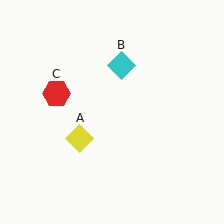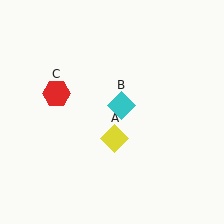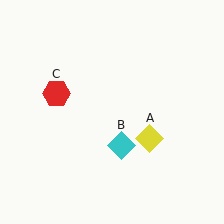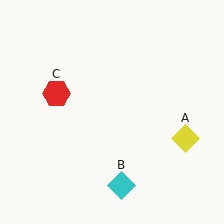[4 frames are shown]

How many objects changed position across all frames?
2 objects changed position: yellow diamond (object A), cyan diamond (object B).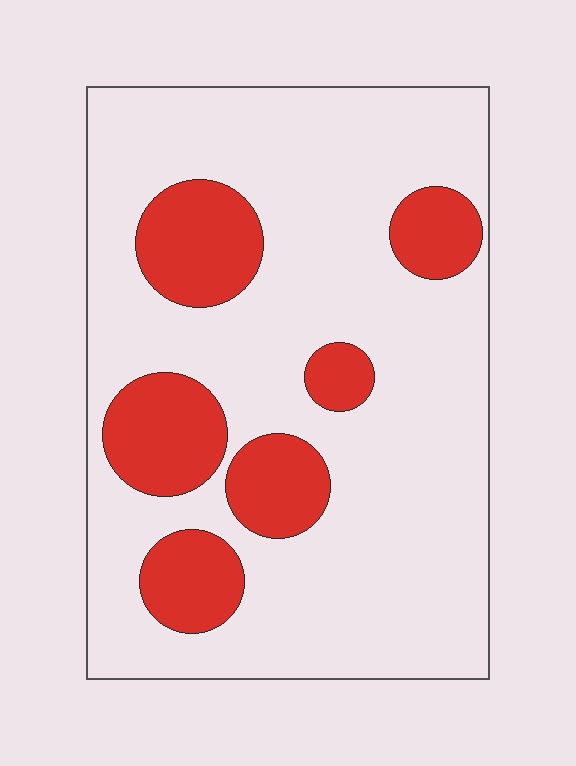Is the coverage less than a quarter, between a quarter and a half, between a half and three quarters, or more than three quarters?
Less than a quarter.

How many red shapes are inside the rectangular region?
6.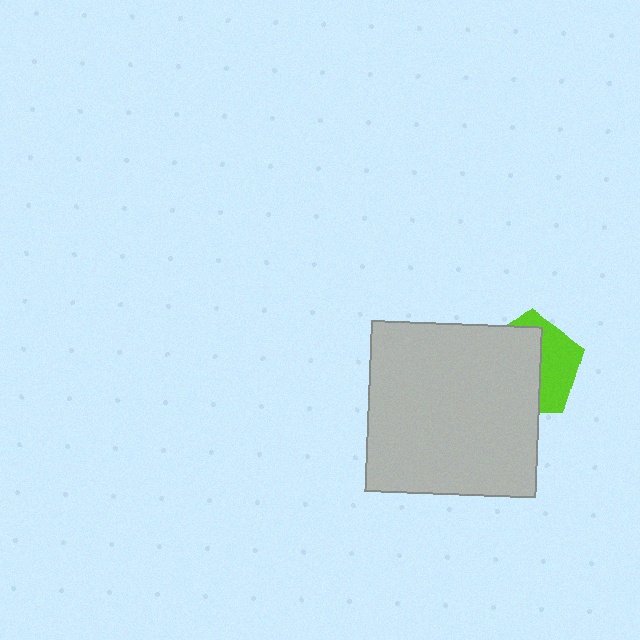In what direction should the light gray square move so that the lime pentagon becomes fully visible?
The light gray square should move left. That is the shortest direction to clear the overlap and leave the lime pentagon fully visible.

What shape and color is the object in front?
The object in front is a light gray square.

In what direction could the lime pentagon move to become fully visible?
The lime pentagon could move right. That would shift it out from behind the light gray square entirely.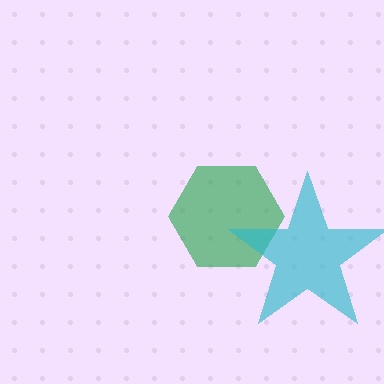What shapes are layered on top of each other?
The layered shapes are: a green hexagon, a cyan star.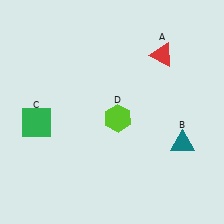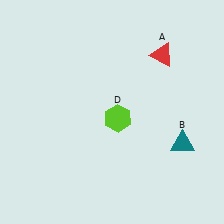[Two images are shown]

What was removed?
The green square (C) was removed in Image 2.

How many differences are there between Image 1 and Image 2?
There is 1 difference between the two images.